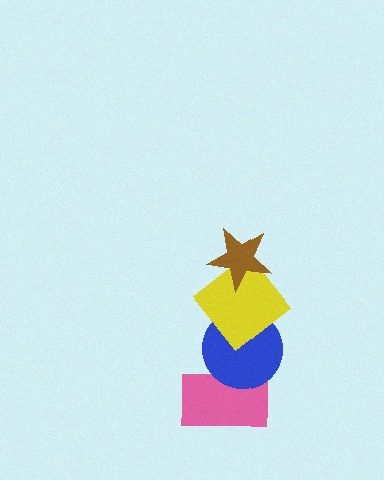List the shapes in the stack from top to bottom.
From top to bottom: the brown star, the yellow diamond, the blue circle, the pink rectangle.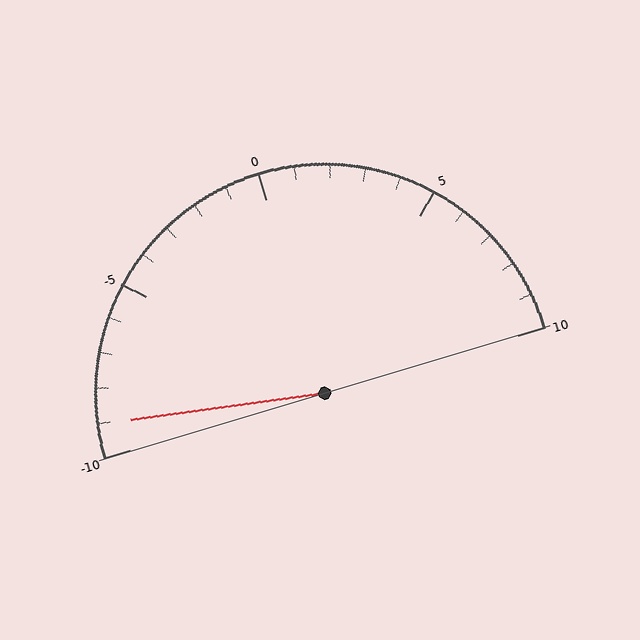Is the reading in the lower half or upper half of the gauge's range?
The reading is in the lower half of the range (-10 to 10).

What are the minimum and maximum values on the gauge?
The gauge ranges from -10 to 10.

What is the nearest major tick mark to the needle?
The nearest major tick mark is -10.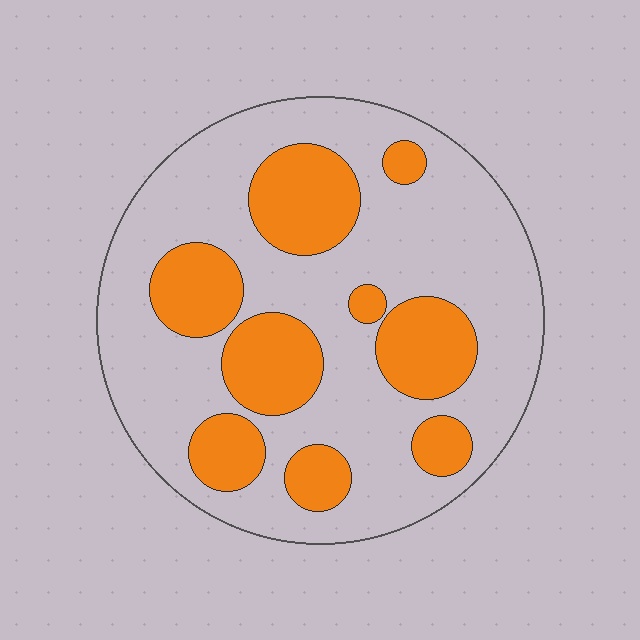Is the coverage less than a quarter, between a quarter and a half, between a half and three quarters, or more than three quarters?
Between a quarter and a half.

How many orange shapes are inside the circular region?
9.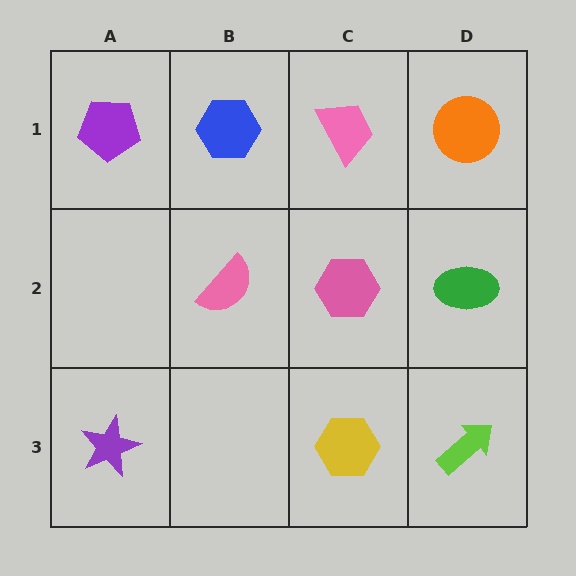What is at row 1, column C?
A pink trapezoid.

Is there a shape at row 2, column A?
No, that cell is empty.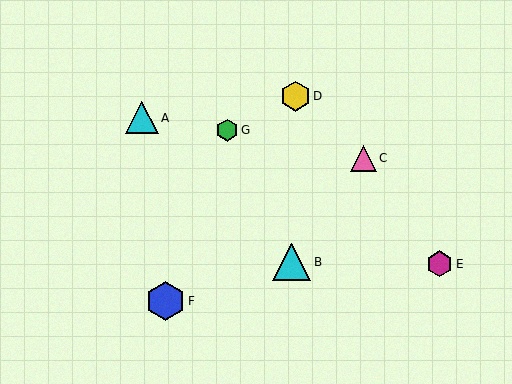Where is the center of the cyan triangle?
The center of the cyan triangle is at (142, 118).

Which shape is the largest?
The blue hexagon (labeled F) is the largest.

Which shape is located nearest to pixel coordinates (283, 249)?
The cyan triangle (labeled B) at (292, 262) is nearest to that location.